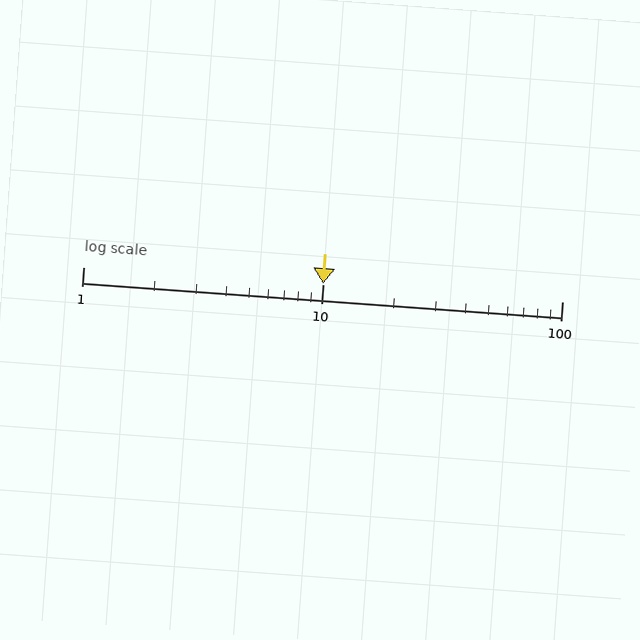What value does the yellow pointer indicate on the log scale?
The pointer indicates approximately 10.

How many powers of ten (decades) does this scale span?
The scale spans 2 decades, from 1 to 100.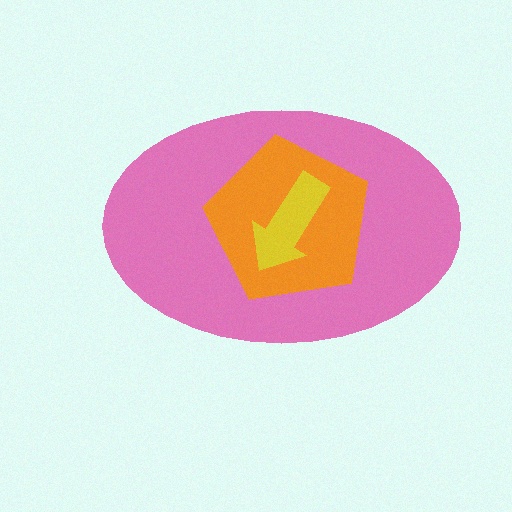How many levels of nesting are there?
3.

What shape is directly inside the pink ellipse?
The orange pentagon.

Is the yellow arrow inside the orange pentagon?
Yes.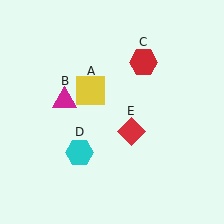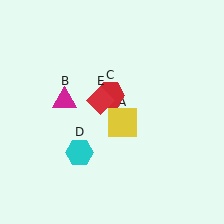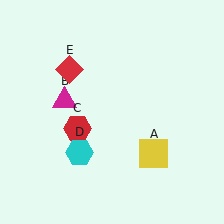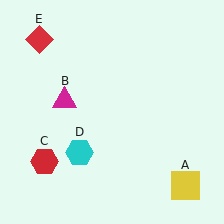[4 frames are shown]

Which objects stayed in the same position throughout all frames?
Magenta triangle (object B) and cyan hexagon (object D) remained stationary.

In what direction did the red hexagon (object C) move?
The red hexagon (object C) moved down and to the left.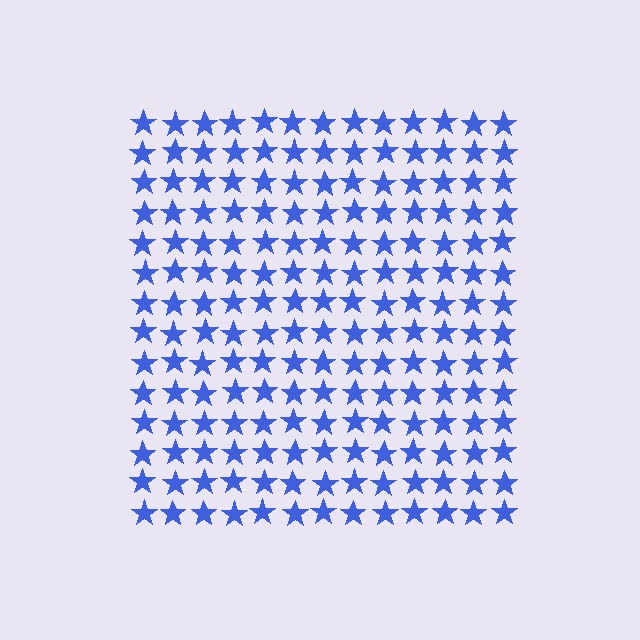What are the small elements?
The small elements are stars.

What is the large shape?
The large shape is a square.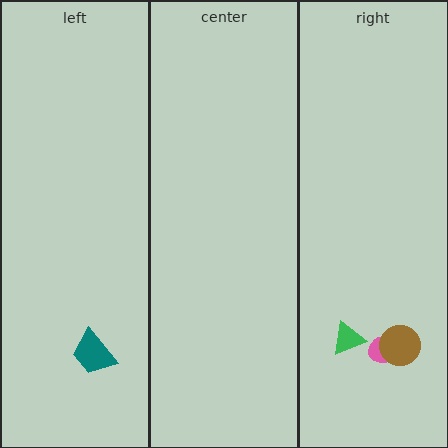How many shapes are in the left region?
1.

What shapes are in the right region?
The green triangle, the pink ellipse, the brown circle.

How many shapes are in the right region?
3.